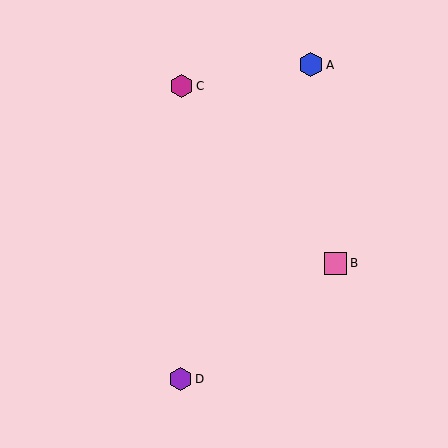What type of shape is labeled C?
Shape C is a magenta hexagon.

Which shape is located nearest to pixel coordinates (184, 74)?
The magenta hexagon (labeled C) at (182, 86) is nearest to that location.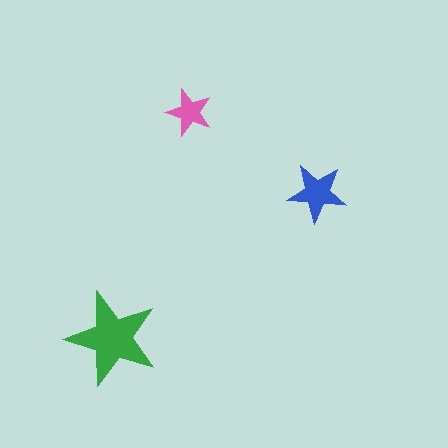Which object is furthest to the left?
The green star is leftmost.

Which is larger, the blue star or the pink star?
The blue one.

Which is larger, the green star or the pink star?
The green one.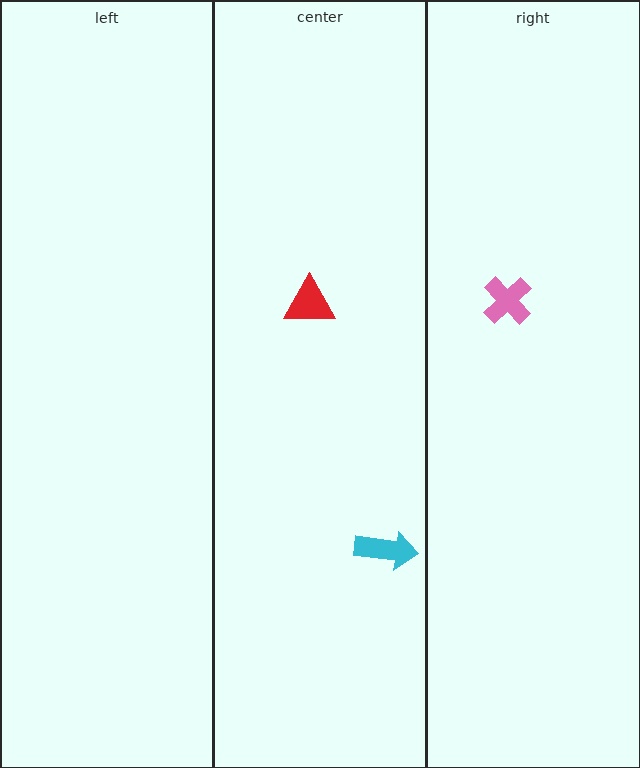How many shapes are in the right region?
1.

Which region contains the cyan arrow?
The center region.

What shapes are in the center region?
The red triangle, the cyan arrow.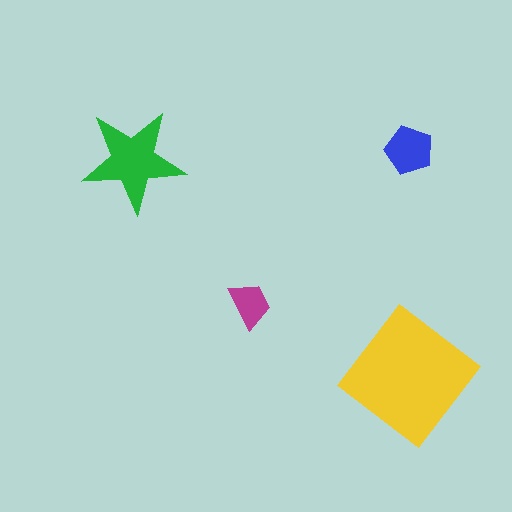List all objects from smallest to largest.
The magenta trapezoid, the blue pentagon, the green star, the yellow diamond.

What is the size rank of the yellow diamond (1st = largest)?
1st.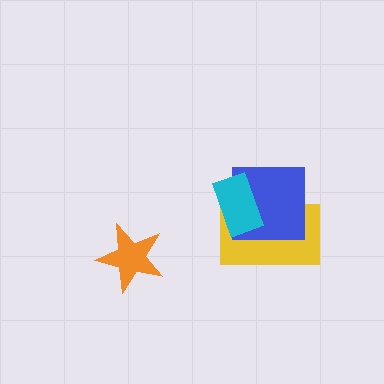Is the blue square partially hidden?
Yes, it is partially covered by another shape.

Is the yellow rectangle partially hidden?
Yes, it is partially covered by another shape.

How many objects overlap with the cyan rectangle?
2 objects overlap with the cyan rectangle.